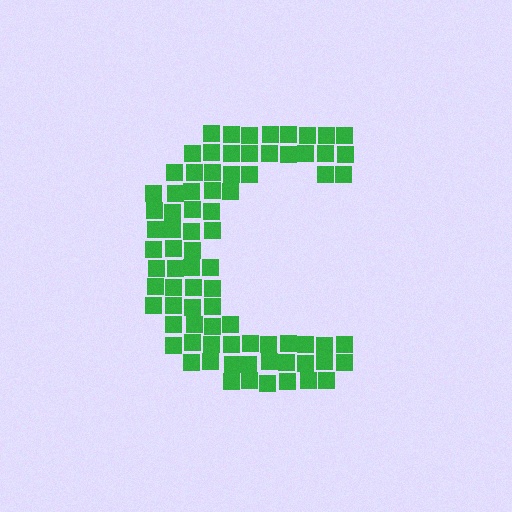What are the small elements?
The small elements are squares.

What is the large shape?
The large shape is the letter C.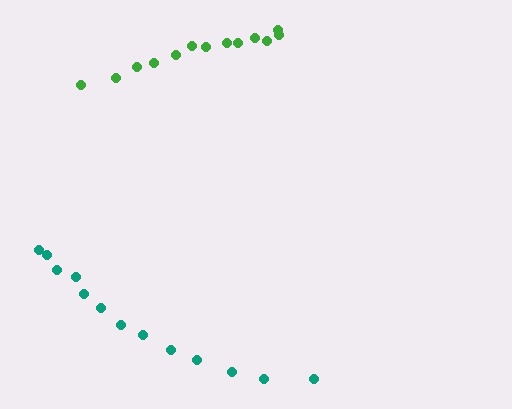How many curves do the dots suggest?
There are 2 distinct paths.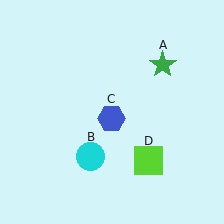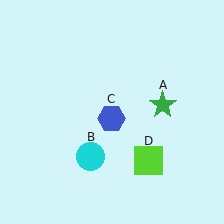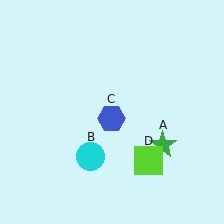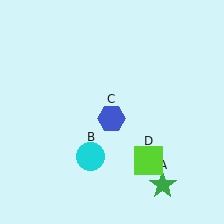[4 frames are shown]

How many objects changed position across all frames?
1 object changed position: green star (object A).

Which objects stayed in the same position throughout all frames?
Cyan circle (object B) and blue hexagon (object C) and lime square (object D) remained stationary.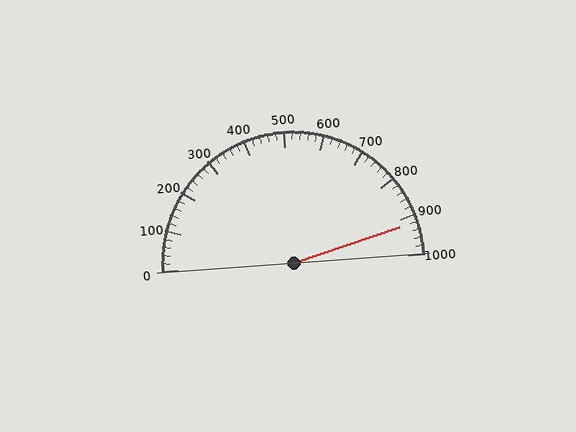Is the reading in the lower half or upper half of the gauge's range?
The reading is in the upper half of the range (0 to 1000).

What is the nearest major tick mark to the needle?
The nearest major tick mark is 900.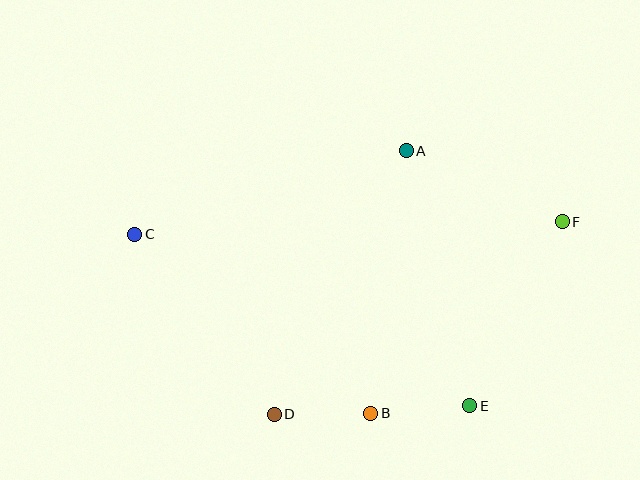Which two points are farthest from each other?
Points C and F are farthest from each other.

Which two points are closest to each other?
Points B and D are closest to each other.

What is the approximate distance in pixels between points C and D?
The distance between C and D is approximately 228 pixels.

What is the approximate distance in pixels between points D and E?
The distance between D and E is approximately 196 pixels.